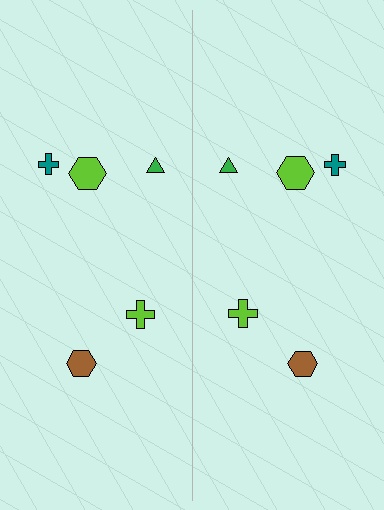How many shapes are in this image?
There are 10 shapes in this image.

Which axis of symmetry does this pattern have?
The pattern has a vertical axis of symmetry running through the center of the image.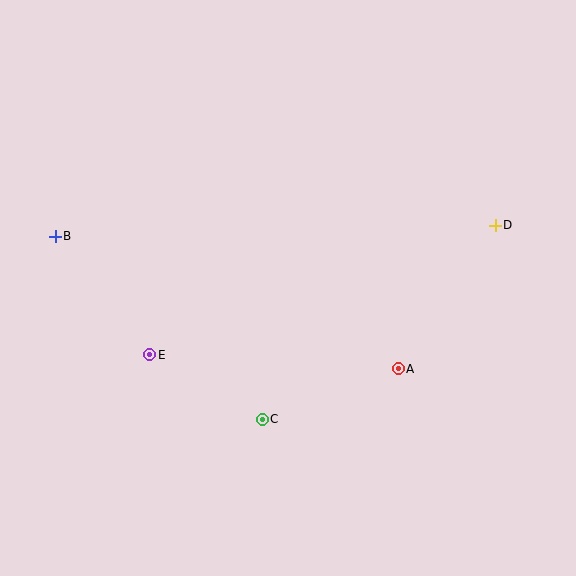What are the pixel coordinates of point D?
Point D is at (495, 225).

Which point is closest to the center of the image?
Point C at (262, 419) is closest to the center.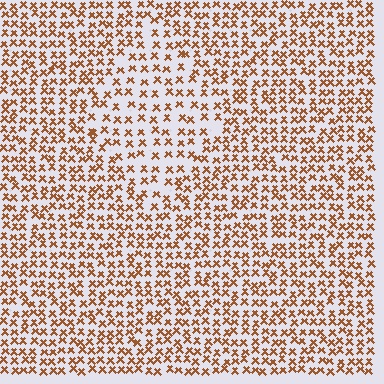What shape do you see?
I see a diamond.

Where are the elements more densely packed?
The elements are more densely packed outside the diamond boundary.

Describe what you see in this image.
The image contains small brown elements arranged at two different densities. A diamond-shaped region is visible where the elements are less densely packed than the surrounding area.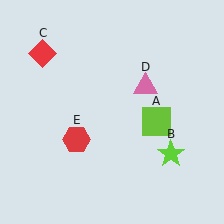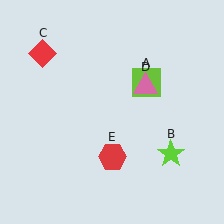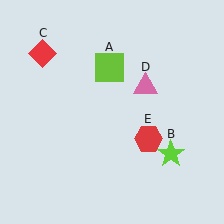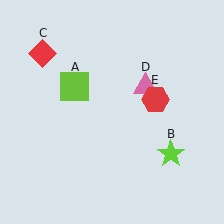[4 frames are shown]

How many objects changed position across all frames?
2 objects changed position: lime square (object A), red hexagon (object E).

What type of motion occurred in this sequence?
The lime square (object A), red hexagon (object E) rotated counterclockwise around the center of the scene.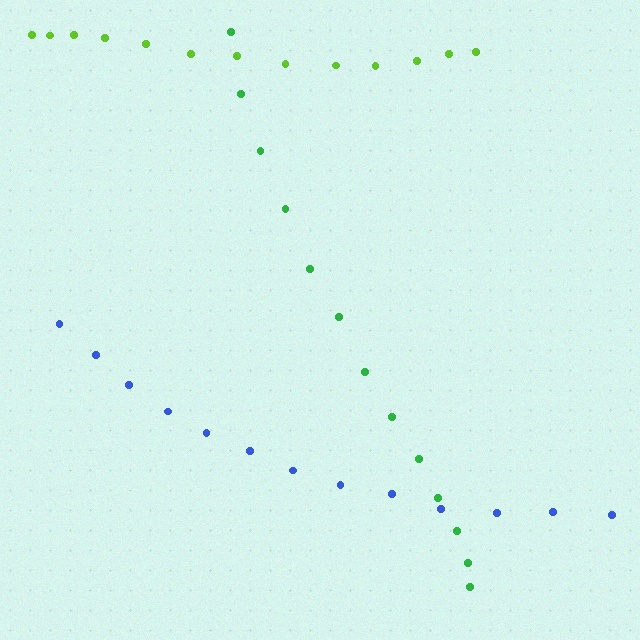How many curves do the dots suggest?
There are 3 distinct paths.